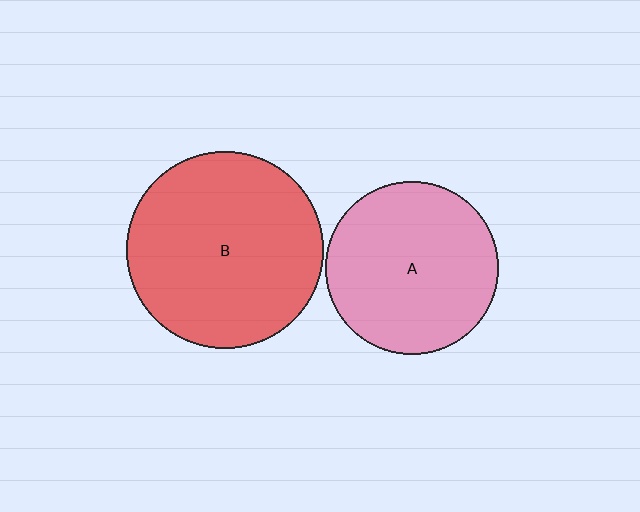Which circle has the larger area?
Circle B (red).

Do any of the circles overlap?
No, none of the circles overlap.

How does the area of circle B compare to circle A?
Approximately 1.3 times.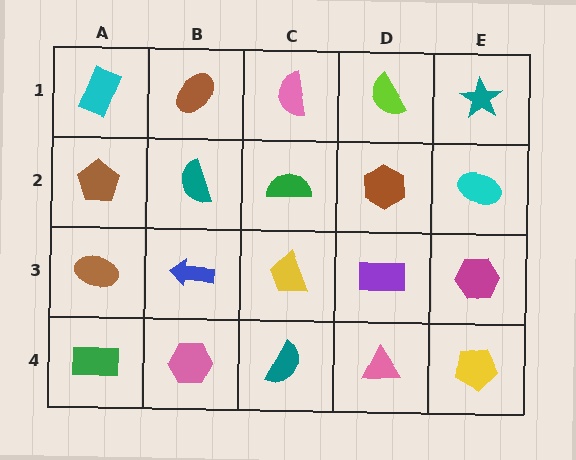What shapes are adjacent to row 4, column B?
A blue arrow (row 3, column B), a green rectangle (row 4, column A), a teal semicircle (row 4, column C).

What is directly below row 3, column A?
A green rectangle.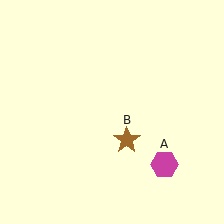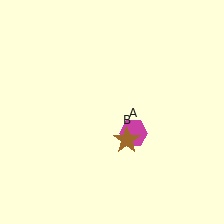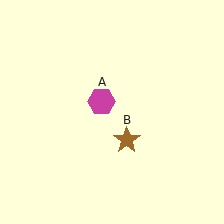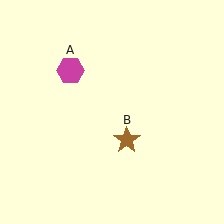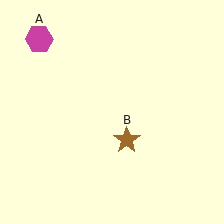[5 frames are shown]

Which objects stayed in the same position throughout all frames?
Brown star (object B) remained stationary.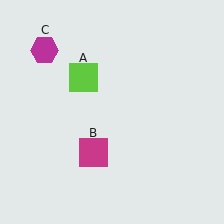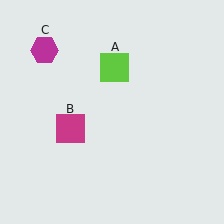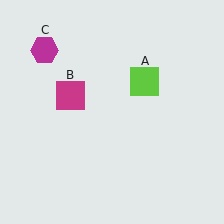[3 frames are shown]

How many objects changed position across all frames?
2 objects changed position: lime square (object A), magenta square (object B).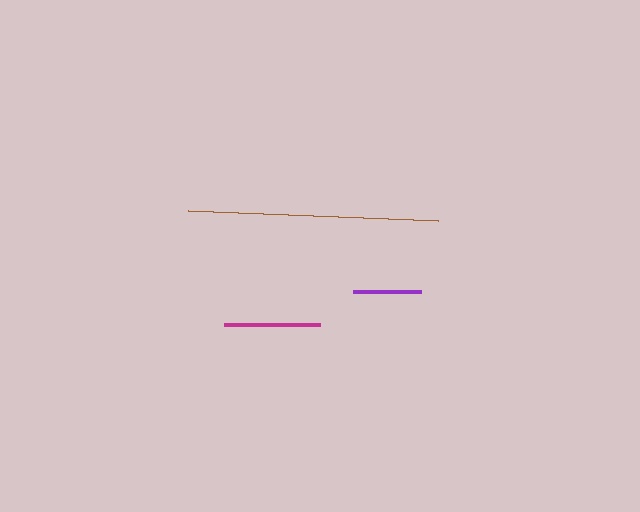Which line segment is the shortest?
The purple line is the shortest at approximately 68 pixels.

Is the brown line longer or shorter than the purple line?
The brown line is longer than the purple line.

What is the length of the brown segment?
The brown segment is approximately 251 pixels long.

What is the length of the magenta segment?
The magenta segment is approximately 96 pixels long.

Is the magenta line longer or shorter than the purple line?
The magenta line is longer than the purple line.